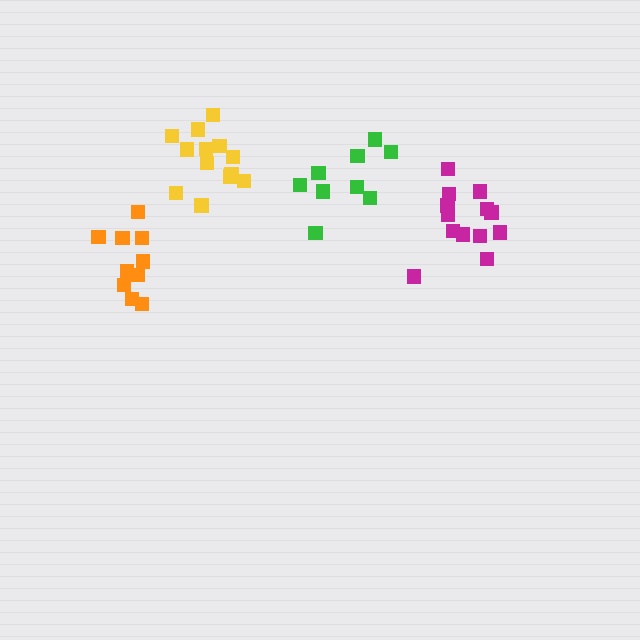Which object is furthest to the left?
The orange cluster is leftmost.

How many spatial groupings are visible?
There are 4 spatial groupings.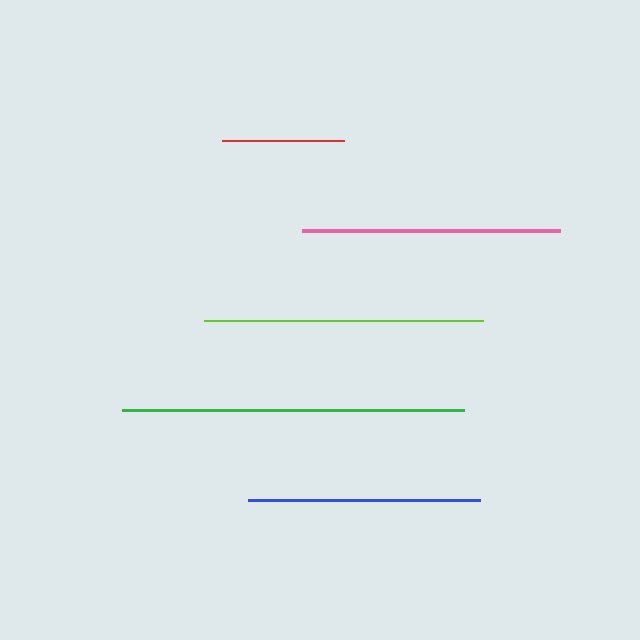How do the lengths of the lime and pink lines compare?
The lime and pink lines are approximately the same length.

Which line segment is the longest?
The green line is the longest at approximately 342 pixels.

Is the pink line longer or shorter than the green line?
The green line is longer than the pink line.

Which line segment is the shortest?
The red line is the shortest at approximately 122 pixels.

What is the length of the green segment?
The green segment is approximately 342 pixels long.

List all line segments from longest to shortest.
From longest to shortest: green, lime, pink, blue, red.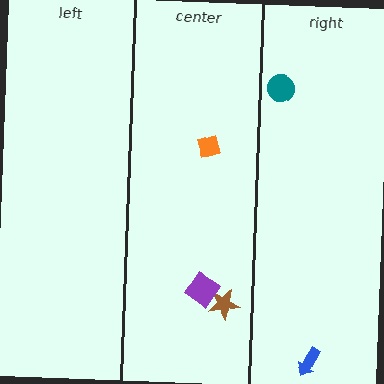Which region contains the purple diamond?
The center region.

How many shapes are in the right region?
2.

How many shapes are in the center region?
3.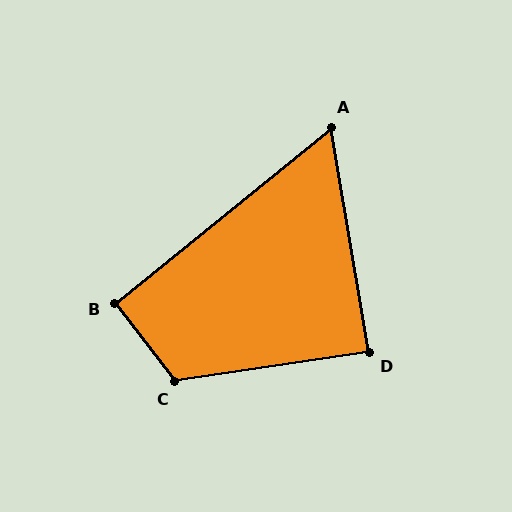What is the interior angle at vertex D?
Approximately 89 degrees (approximately right).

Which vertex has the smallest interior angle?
A, at approximately 61 degrees.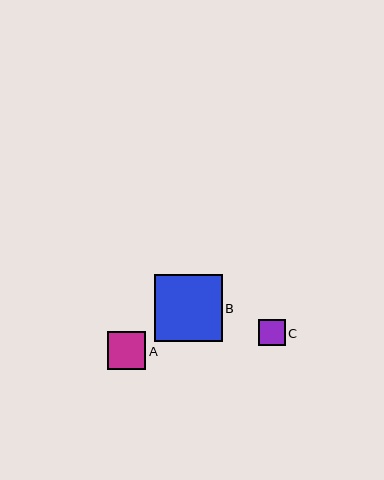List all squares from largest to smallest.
From largest to smallest: B, A, C.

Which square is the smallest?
Square C is the smallest with a size of approximately 26 pixels.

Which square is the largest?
Square B is the largest with a size of approximately 67 pixels.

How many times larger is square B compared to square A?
Square B is approximately 1.8 times the size of square A.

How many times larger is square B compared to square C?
Square B is approximately 2.6 times the size of square C.